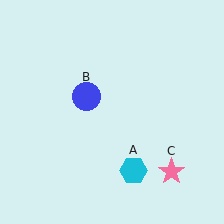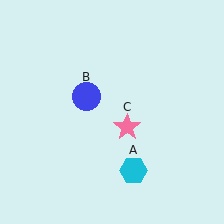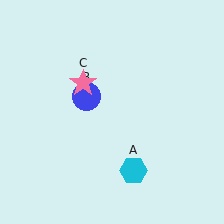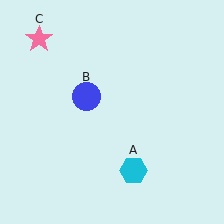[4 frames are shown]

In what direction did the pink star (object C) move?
The pink star (object C) moved up and to the left.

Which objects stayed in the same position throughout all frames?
Cyan hexagon (object A) and blue circle (object B) remained stationary.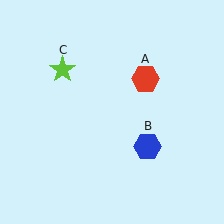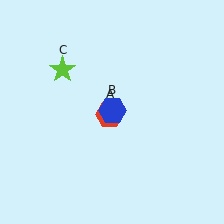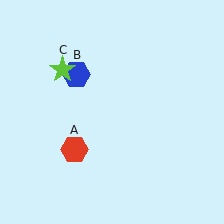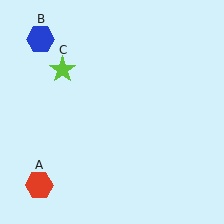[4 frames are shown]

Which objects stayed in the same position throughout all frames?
Lime star (object C) remained stationary.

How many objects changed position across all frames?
2 objects changed position: red hexagon (object A), blue hexagon (object B).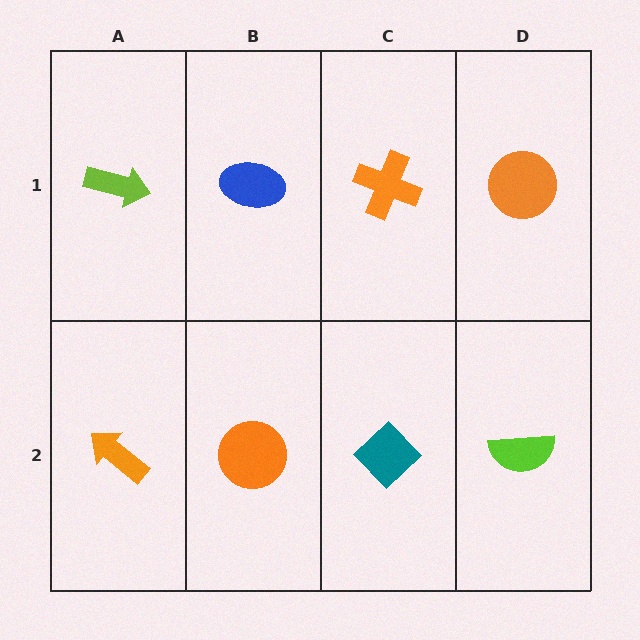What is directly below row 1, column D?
A lime semicircle.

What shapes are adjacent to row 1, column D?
A lime semicircle (row 2, column D), an orange cross (row 1, column C).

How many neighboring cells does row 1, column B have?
3.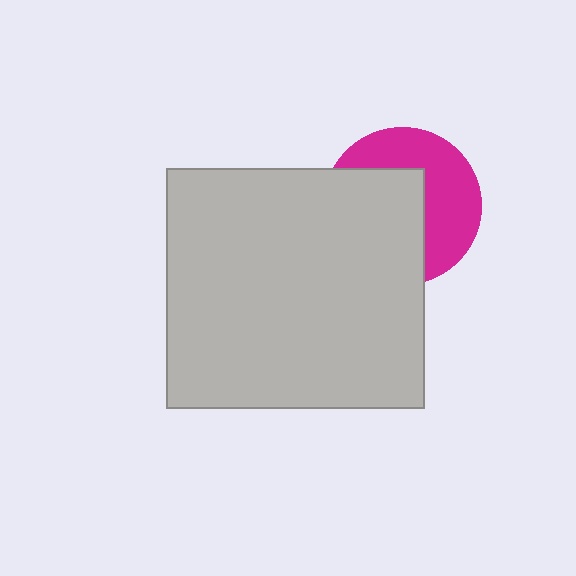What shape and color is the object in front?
The object in front is a light gray rectangle.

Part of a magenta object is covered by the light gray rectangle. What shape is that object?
It is a circle.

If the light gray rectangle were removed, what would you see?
You would see the complete magenta circle.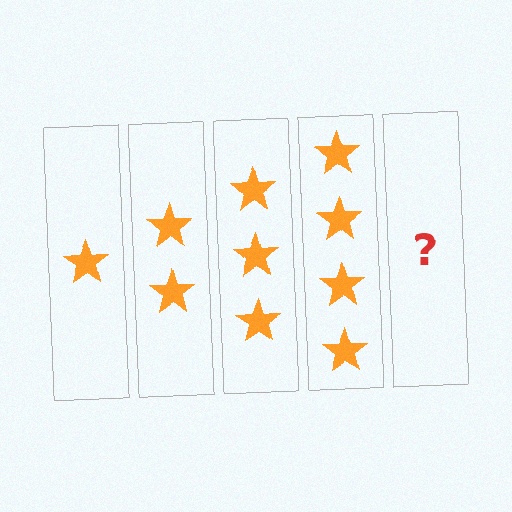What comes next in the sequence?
The next element should be 5 stars.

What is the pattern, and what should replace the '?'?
The pattern is that each step adds one more star. The '?' should be 5 stars.